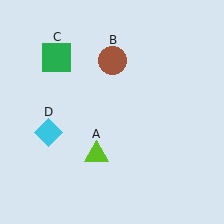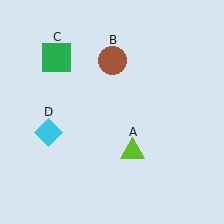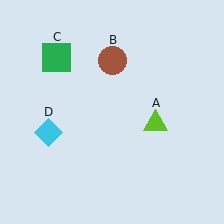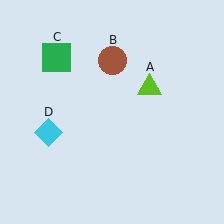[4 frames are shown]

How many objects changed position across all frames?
1 object changed position: lime triangle (object A).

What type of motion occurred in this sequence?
The lime triangle (object A) rotated counterclockwise around the center of the scene.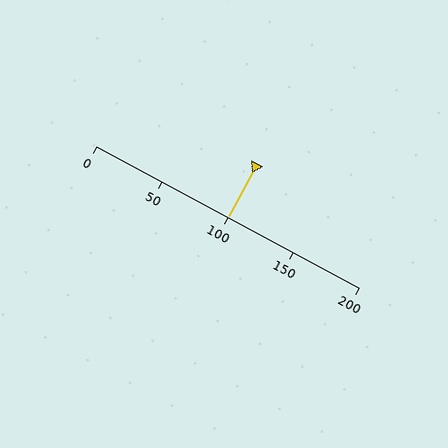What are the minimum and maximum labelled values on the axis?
The axis runs from 0 to 200.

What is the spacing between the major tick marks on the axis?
The major ticks are spaced 50 apart.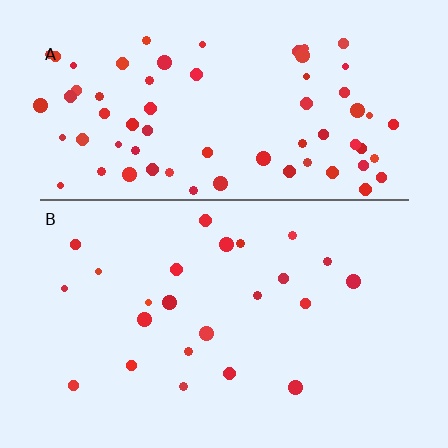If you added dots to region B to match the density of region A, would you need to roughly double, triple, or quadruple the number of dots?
Approximately triple.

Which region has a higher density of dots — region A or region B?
A (the top).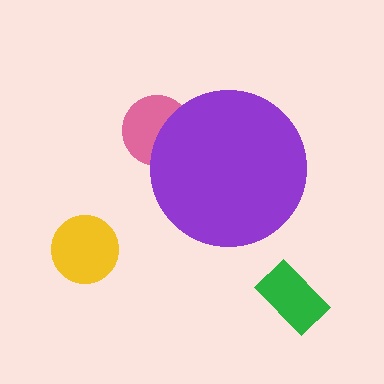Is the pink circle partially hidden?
Yes, the pink circle is partially hidden behind the purple circle.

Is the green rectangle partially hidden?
No, the green rectangle is fully visible.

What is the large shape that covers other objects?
A purple circle.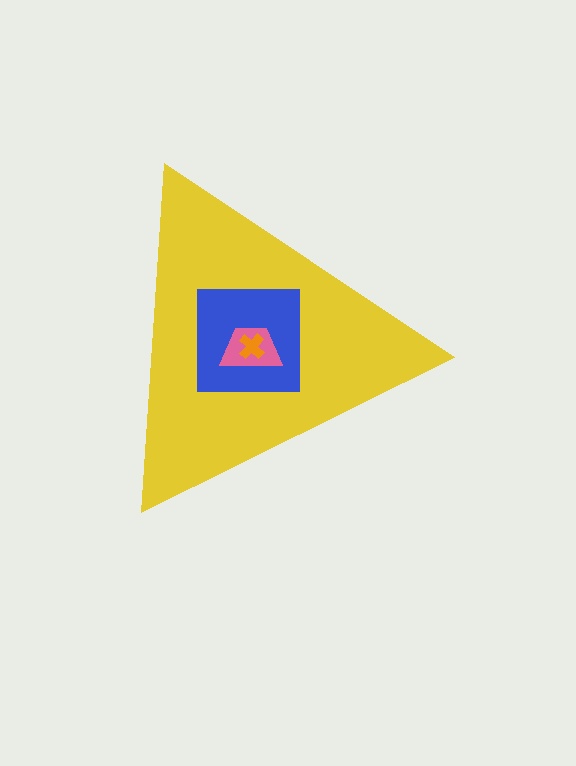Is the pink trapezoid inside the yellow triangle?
Yes.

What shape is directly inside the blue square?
The pink trapezoid.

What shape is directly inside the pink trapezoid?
The orange cross.